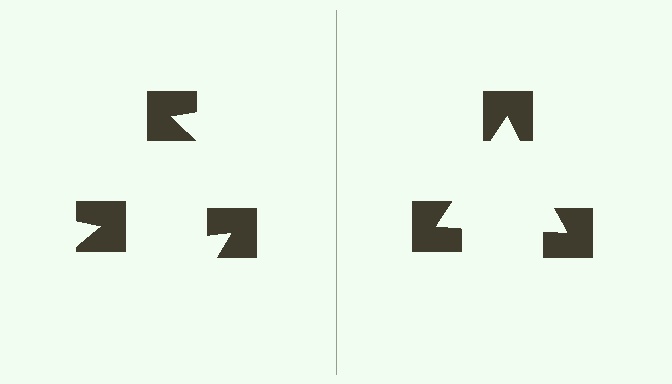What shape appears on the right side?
An illusory triangle.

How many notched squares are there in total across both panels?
6 — 3 on each side.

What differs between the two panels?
The notched squares are positioned identically on both sides; only the wedge orientations differ. On the right they align to a triangle; on the left they are misaligned.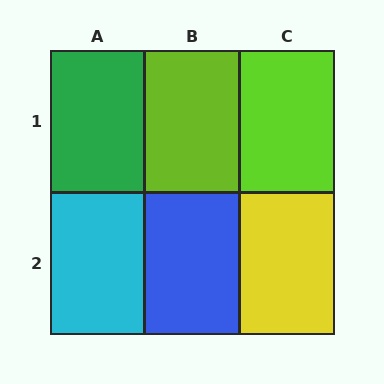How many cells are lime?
2 cells are lime.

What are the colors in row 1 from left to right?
Green, lime, lime.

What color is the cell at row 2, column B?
Blue.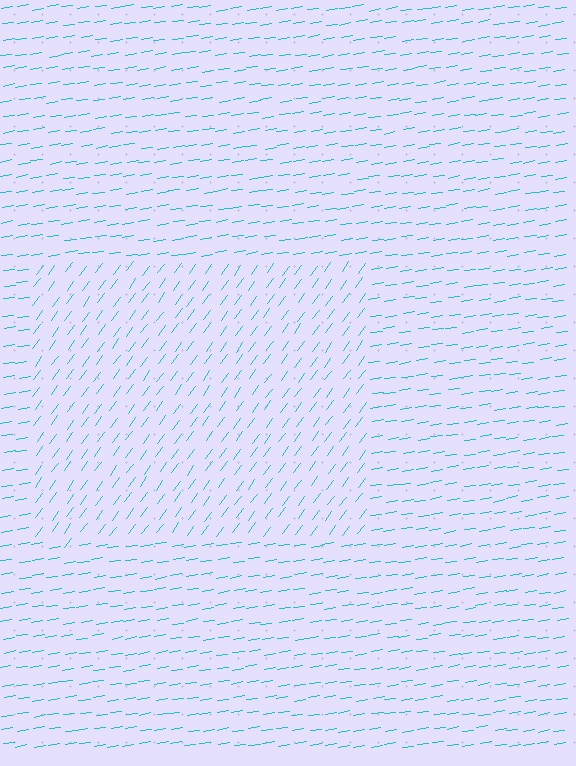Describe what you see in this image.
The image is filled with small cyan line segments. A rectangle region in the image has lines oriented differently from the surrounding lines, creating a visible texture boundary.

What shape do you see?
I see a rectangle.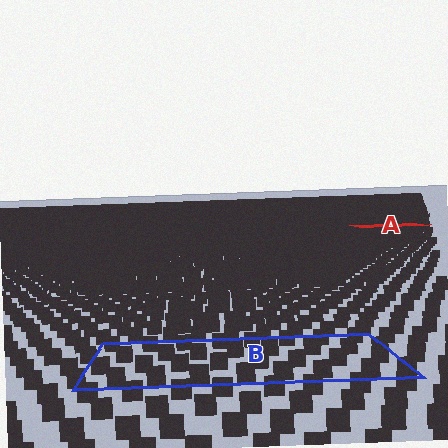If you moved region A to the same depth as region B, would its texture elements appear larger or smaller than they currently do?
They would appear larger. At a closer depth, the same texture elements are projected at a bigger on-screen size.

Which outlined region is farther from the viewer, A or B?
Region A is farther from the viewer — the texture elements inside it appear smaller and more densely packed.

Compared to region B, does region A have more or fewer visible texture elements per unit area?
Region A has more texture elements per unit area — they are packed more densely because it is farther away.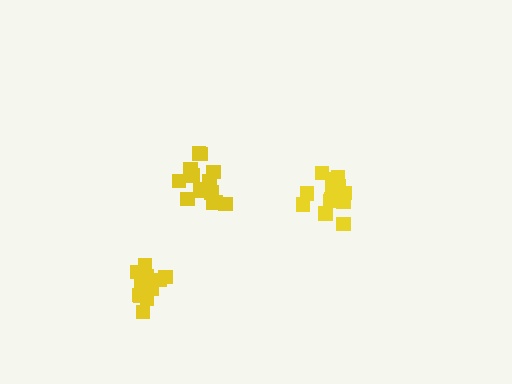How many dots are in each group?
Group 1: 14 dots, Group 2: 16 dots, Group 3: 14 dots (44 total).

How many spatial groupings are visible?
There are 3 spatial groupings.